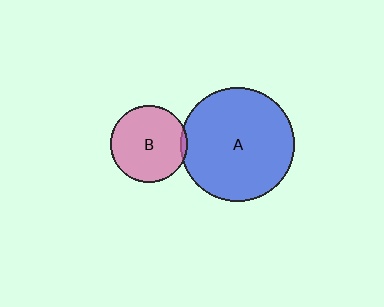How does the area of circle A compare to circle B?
Approximately 2.2 times.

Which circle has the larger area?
Circle A (blue).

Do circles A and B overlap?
Yes.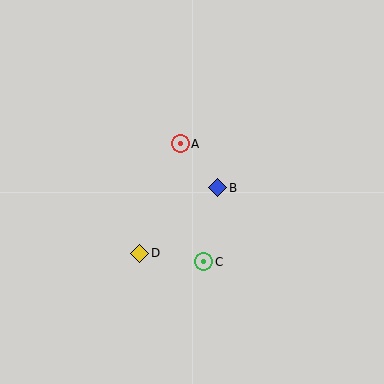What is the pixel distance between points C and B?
The distance between C and B is 75 pixels.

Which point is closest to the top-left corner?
Point A is closest to the top-left corner.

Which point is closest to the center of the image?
Point B at (218, 188) is closest to the center.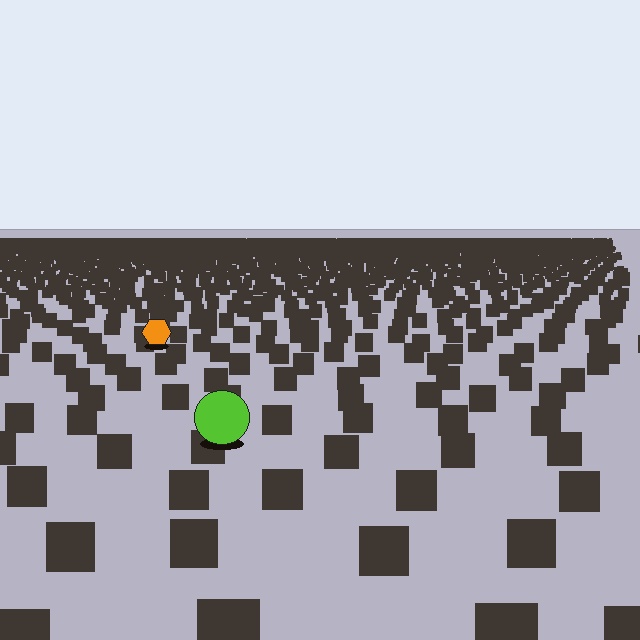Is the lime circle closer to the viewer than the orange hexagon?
Yes. The lime circle is closer — you can tell from the texture gradient: the ground texture is coarser near it.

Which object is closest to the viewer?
The lime circle is closest. The texture marks near it are larger and more spread out.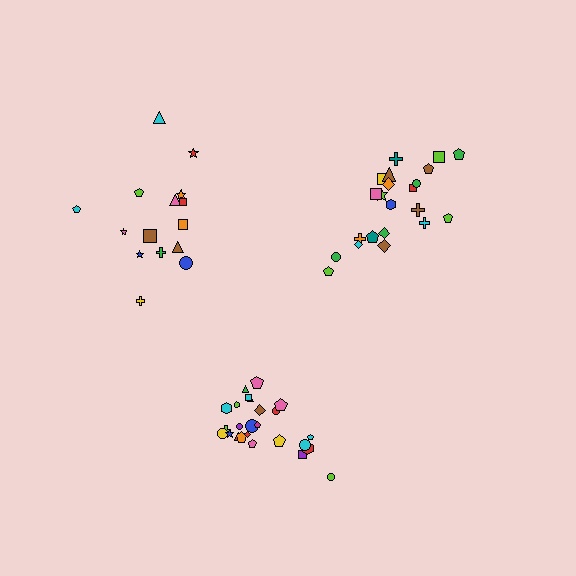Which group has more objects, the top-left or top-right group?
The top-right group.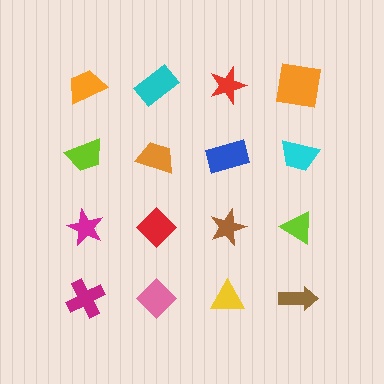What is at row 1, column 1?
An orange trapezoid.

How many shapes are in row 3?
4 shapes.